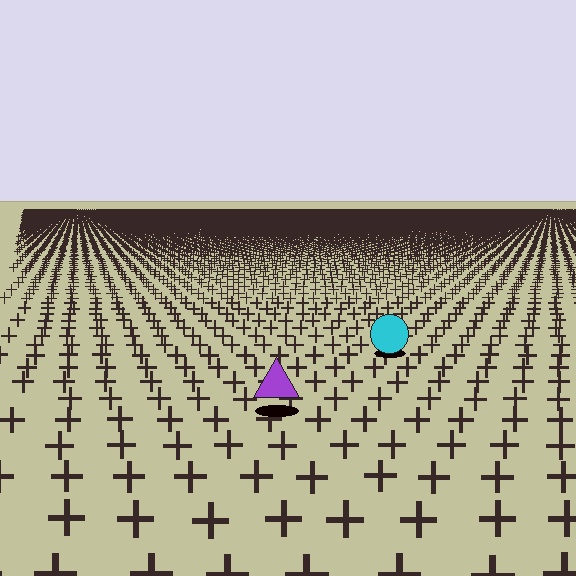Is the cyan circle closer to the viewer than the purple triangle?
No. The purple triangle is closer — you can tell from the texture gradient: the ground texture is coarser near it.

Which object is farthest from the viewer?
The cyan circle is farthest from the viewer. It appears smaller and the ground texture around it is denser.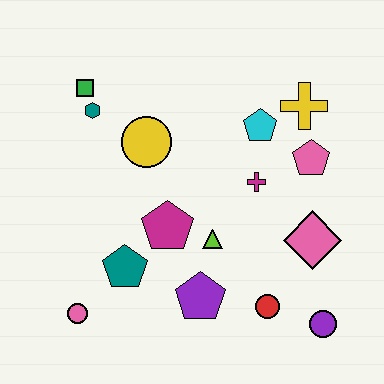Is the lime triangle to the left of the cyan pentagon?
Yes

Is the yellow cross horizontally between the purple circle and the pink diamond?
No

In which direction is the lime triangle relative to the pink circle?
The lime triangle is to the right of the pink circle.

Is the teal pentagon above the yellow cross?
No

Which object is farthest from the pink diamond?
The green square is farthest from the pink diamond.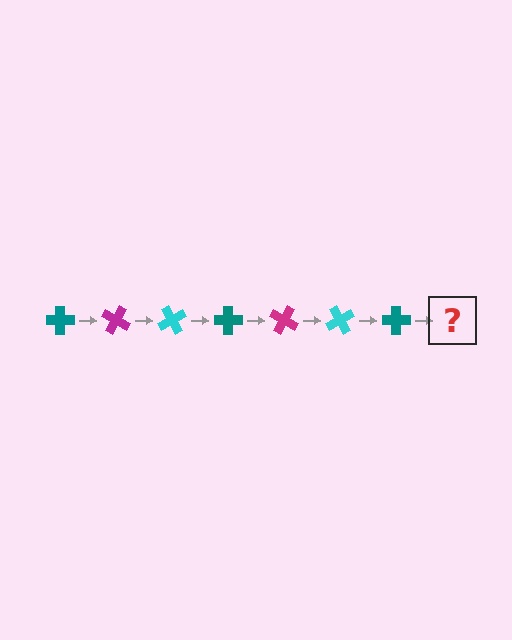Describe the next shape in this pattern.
It should be a magenta cross, rotated 210 degrees from the start.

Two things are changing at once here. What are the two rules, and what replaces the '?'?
The two rules are that it rotates 30 degrees each step and the color cycles through teal, magenta, and cyan. The '?' should be a magenta cross, rotated 210 degrees from the start.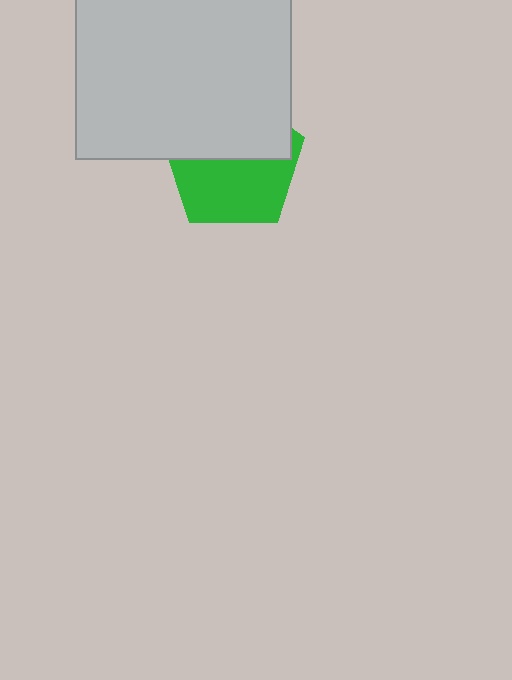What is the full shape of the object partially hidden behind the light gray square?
The partially hidden object is a green pentagon.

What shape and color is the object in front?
The object in front is a light gray square.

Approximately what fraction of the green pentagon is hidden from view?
Roughly 47% of the green pentagon is hidden behind the light gray square.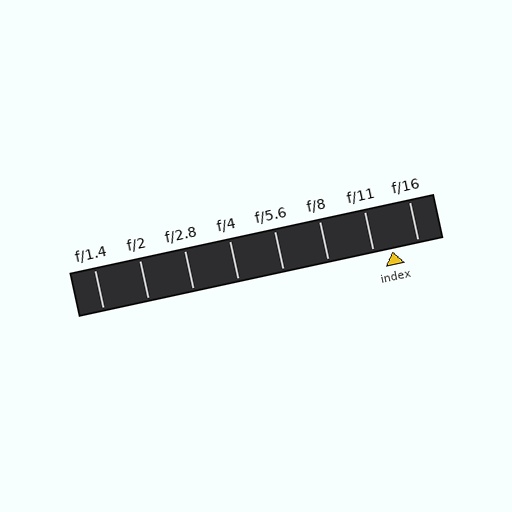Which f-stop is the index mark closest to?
The index mark is closest to f/11.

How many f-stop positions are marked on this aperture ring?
There are 8 f-stop positions marked.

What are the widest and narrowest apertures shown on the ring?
The widest aperture shown is f/1.4 and the narrowest is f/16.